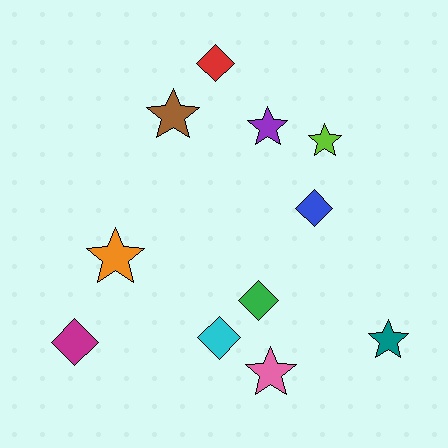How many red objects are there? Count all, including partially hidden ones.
There is 1 red object.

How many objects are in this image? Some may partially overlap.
There are 11 objects.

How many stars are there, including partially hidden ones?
There are 6 stars.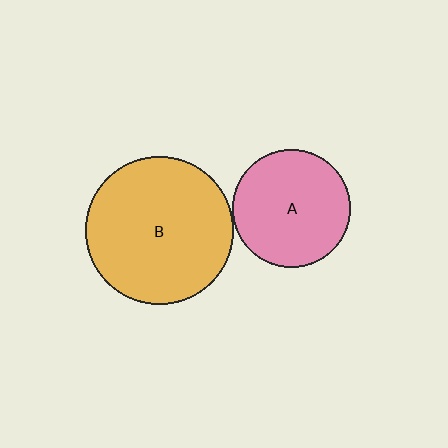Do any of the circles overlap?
No, none of the circles overlap.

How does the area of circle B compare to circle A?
Approximately 1.6 times.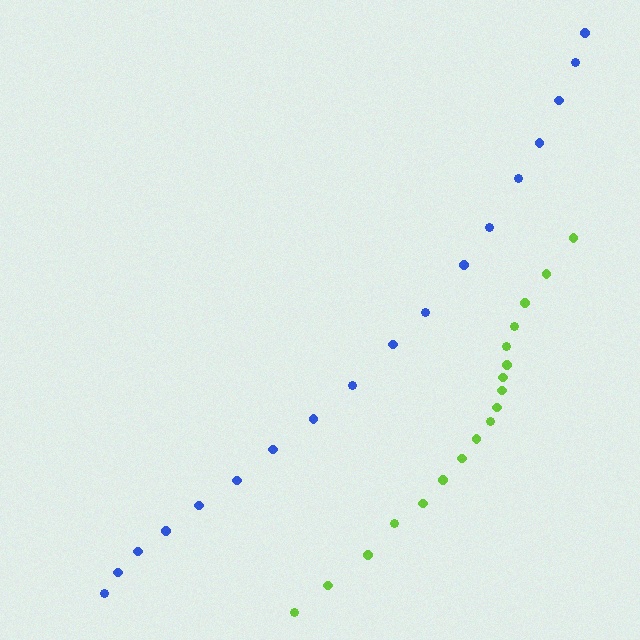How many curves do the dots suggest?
There are 2 distinct paths.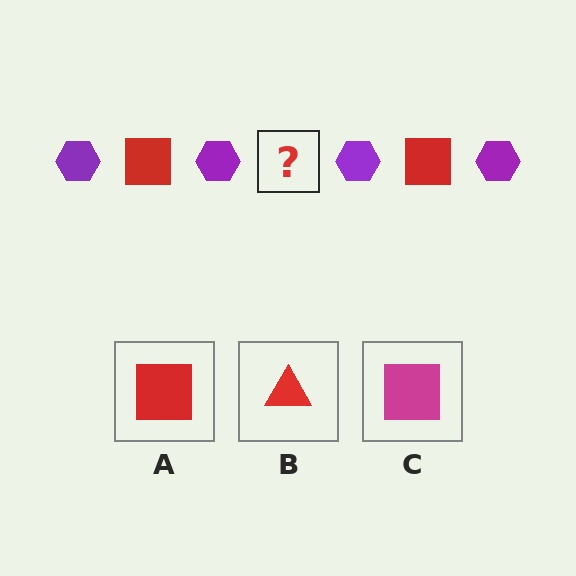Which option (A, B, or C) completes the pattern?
A.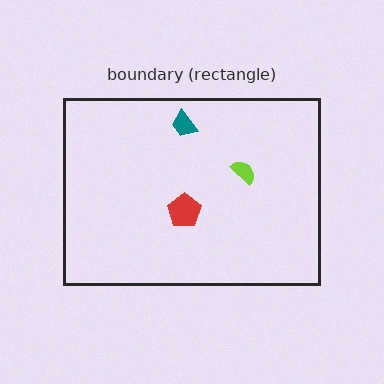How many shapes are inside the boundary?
3 inside, 0 outside.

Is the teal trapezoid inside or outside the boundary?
Inside.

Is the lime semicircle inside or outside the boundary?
Inside.